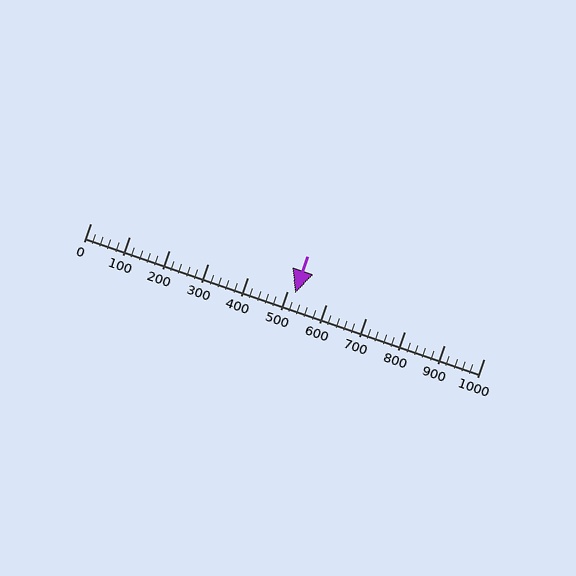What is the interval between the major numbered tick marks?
The major tick marks are spaced 100 units apart.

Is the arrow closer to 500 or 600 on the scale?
The arrow is closer to 500.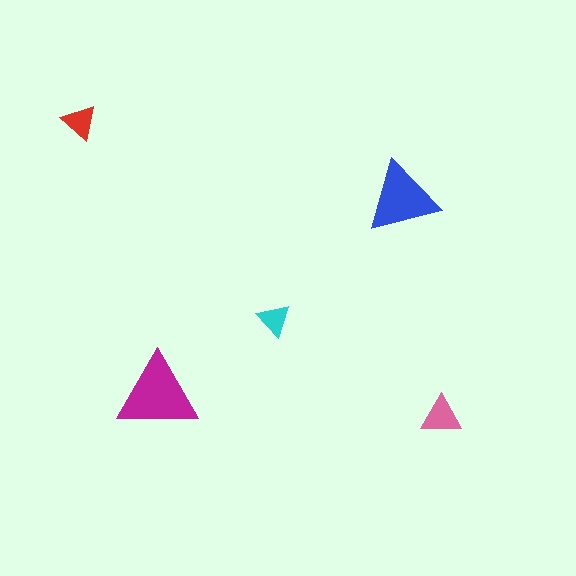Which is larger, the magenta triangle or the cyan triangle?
The magenta one.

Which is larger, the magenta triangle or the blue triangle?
The magenta one.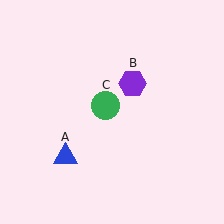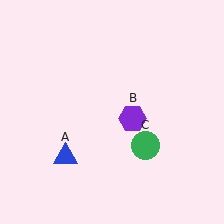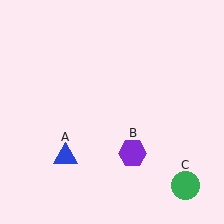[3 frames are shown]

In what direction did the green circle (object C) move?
The green circle (object C) moved down and to the right.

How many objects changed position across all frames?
2 objects changed position: purple hexagon (object B), green circle (object C).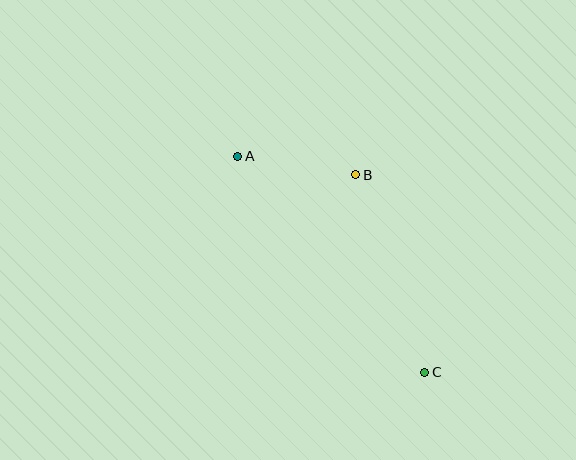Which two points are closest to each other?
Points A and B are closest to each other.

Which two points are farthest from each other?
Points A and C are farthest from each other.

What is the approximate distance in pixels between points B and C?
The distance between B and C is approximately 209 pixels.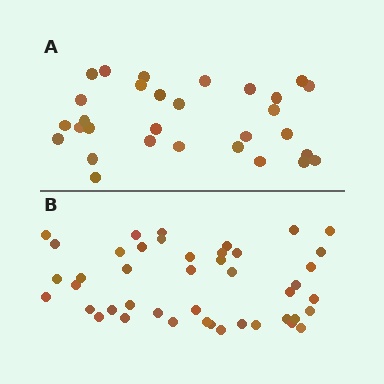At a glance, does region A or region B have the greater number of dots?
Region B (the bottom region) has more dots.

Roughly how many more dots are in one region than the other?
Region B has approximately 15 more dots than region A.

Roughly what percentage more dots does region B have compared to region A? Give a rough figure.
About 45% more.